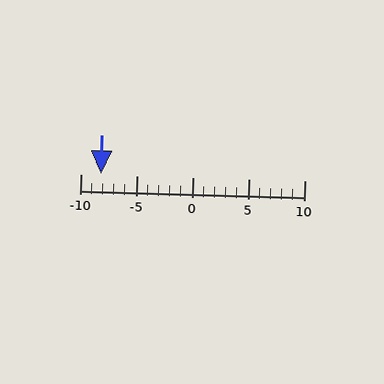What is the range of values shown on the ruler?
The ruler shows values from -10 to 10.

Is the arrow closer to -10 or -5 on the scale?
The arrow is closer to -10.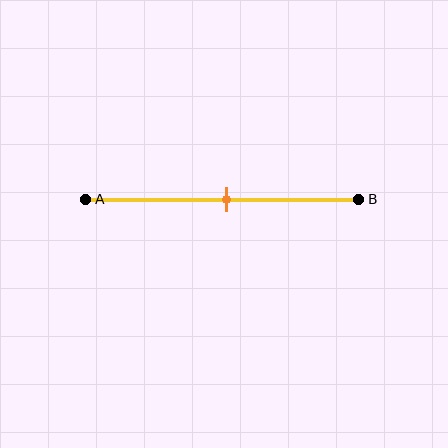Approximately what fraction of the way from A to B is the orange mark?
The orange mark is approximately 50% of the way from A to B.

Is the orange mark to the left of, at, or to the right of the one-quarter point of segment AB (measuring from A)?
The orange mark is to the right of the one-quarter point of segment AB.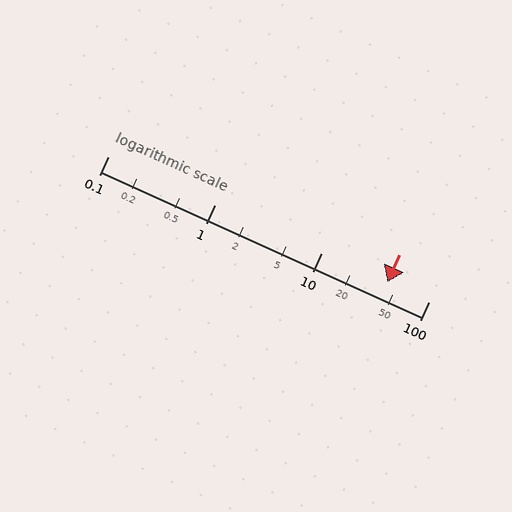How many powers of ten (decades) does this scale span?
The scale spans 3 decades, from 0.1 to 100.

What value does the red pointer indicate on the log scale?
The pointer indicates approximately 41.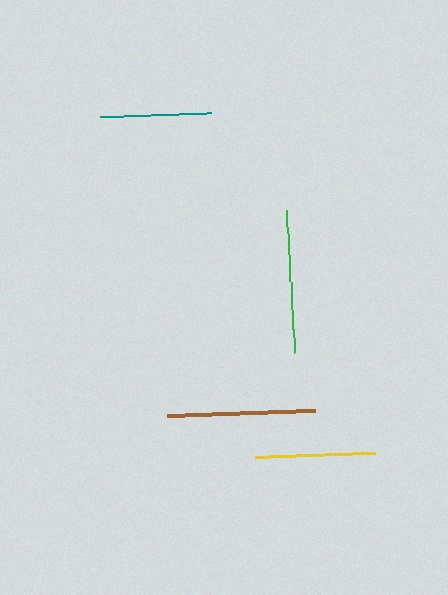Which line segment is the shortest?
The teal line is the shortest at approximately 112 pixels.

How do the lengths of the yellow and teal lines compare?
The yellow and teal lines are approximately the same length.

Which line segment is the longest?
The brown line is the longest at approximately 147 pixels.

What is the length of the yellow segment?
The yellow segment is approximately 120 pixels long.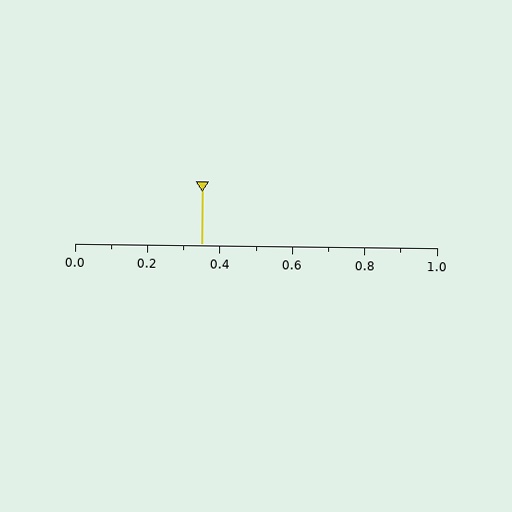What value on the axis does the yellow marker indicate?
The marker indicates approximately 0.35.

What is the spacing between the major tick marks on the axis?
The major ticks are spaced 0.2 apart.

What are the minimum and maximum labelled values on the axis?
The axis runs from 0.0 to 1.0.